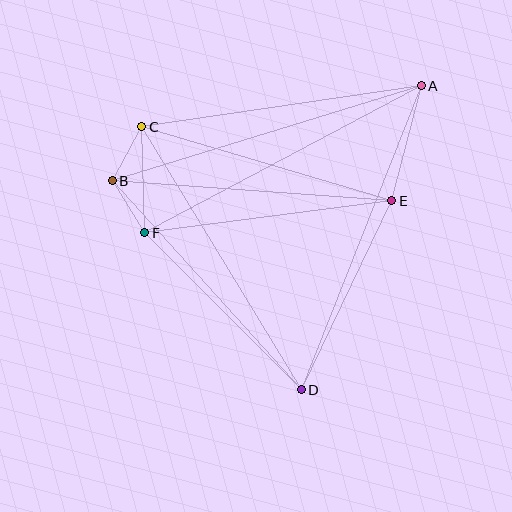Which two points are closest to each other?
Points B and F are closest to each other.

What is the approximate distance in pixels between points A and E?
The distance between A and E is approximately 119 pixels.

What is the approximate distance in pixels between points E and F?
The distance between E and F is approximately 249 pixels.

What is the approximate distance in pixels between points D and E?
The distance between D and E is approximately 210 pixels.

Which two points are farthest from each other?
Points A and D are farthest from each other.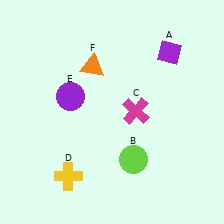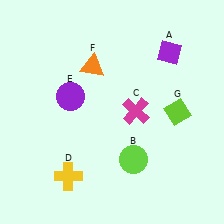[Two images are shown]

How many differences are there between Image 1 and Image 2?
There is 1 difference between the two images.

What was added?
A lime diamond (G) was added in Image 2.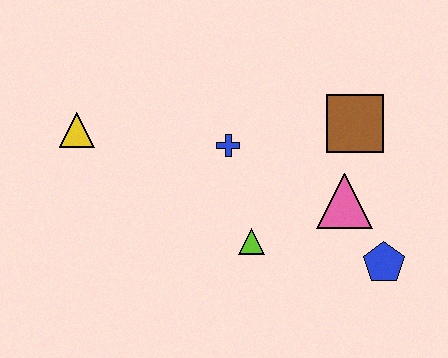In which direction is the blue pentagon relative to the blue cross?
The blue pentagon is to the right of the blue cross.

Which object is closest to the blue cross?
The lime triangle is closest to the blue cross.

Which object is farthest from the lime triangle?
The yellow triangle is farthest from the lime triangle.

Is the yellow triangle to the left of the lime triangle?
Yes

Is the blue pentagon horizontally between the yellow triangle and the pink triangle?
No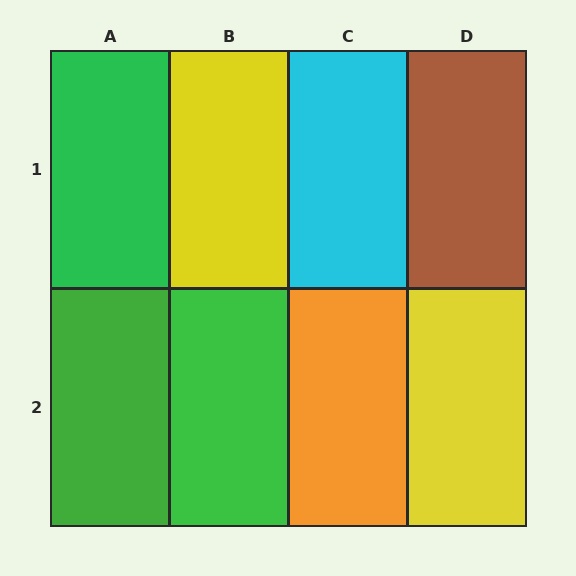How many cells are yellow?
2 cells are yellow.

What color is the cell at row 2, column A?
Green.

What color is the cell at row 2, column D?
Yellow.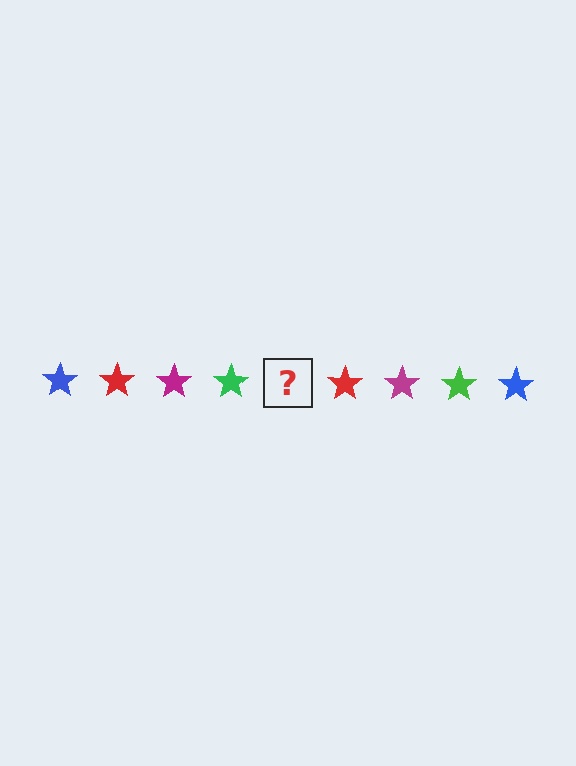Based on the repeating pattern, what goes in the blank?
The blank should be a blue star.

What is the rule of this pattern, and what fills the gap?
The rule is that the pattern cycles through blue, red, magenta, green stars. The gap should be filled with a blue star.